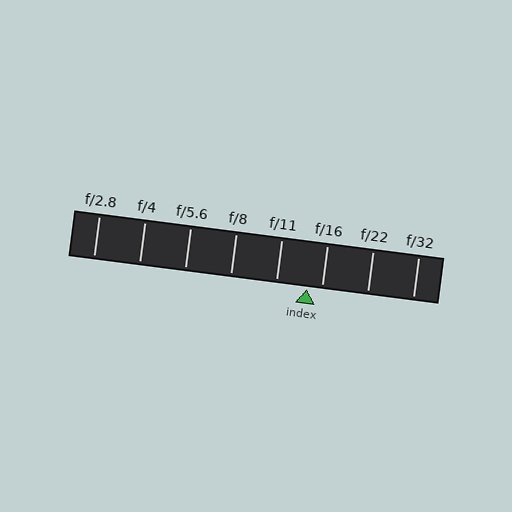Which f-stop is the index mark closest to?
The index mark is closest to f/16.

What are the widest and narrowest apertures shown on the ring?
The widest aperture shown is f/2.8 and the narrowest is f/32.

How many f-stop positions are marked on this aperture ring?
There are 8 f-stop positions marked.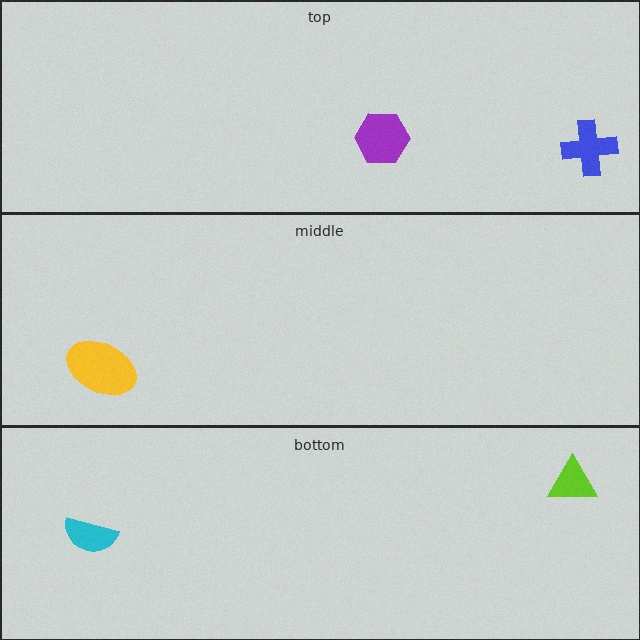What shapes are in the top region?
The blue cross, the purple hexagon.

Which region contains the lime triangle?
The bottom region.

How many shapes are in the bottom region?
2.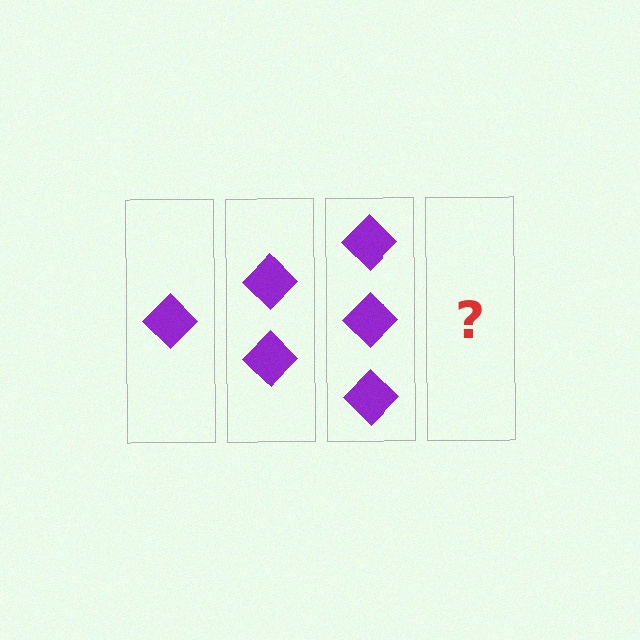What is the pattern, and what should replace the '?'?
The pattern is that each step adds one more diamond. The '?' should be 4 diamonds.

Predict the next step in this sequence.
The next step is 4 diamonds.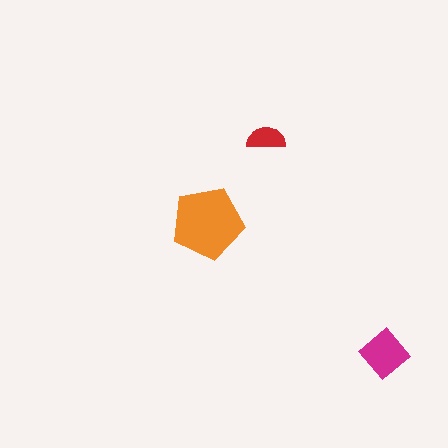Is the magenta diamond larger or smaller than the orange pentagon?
Smaller.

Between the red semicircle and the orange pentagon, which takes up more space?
The orange pentagon.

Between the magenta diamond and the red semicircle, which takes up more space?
The magenta diamond.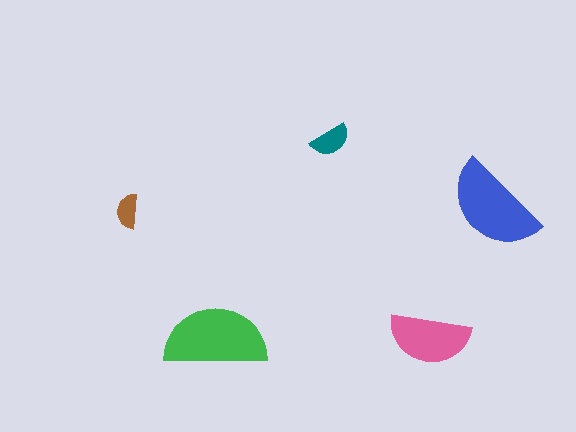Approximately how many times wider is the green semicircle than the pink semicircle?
About 1.5 times wider.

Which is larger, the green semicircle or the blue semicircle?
The green one.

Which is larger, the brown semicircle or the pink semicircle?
The pink one.